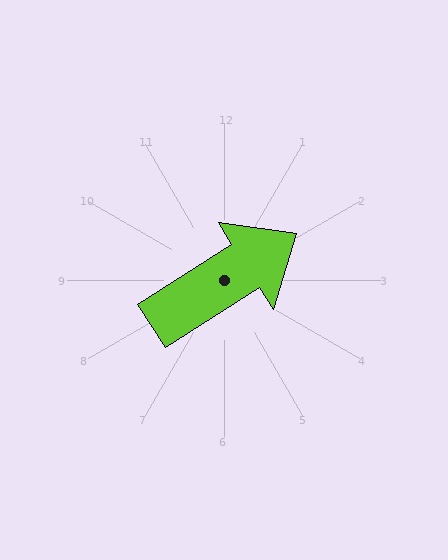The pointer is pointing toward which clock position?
Roughly 2 o'clock.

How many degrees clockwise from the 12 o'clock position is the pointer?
Approximately 58 degrees.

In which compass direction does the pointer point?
Northeast.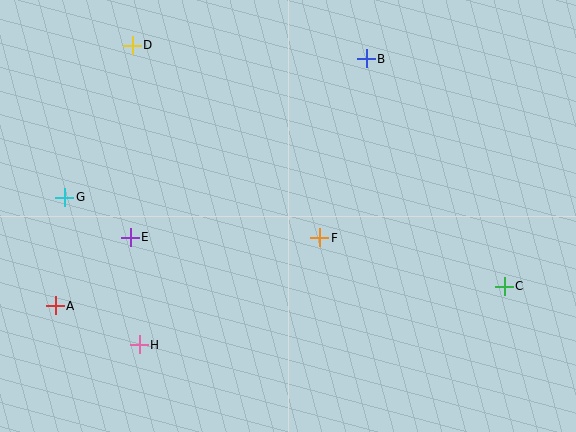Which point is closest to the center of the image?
Point F at (320, 238) is closest to the center.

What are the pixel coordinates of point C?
Point C is at (504, 286).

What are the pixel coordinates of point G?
Point G is at (65, 197).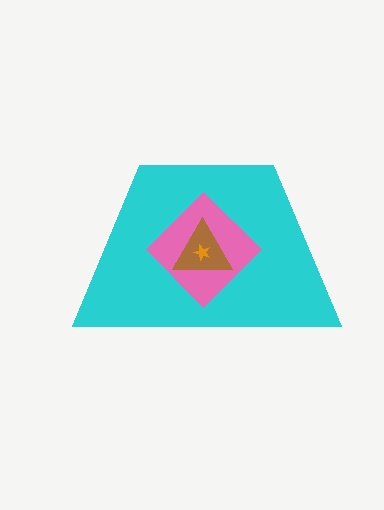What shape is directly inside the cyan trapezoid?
The pink diamond.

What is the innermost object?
The orange star.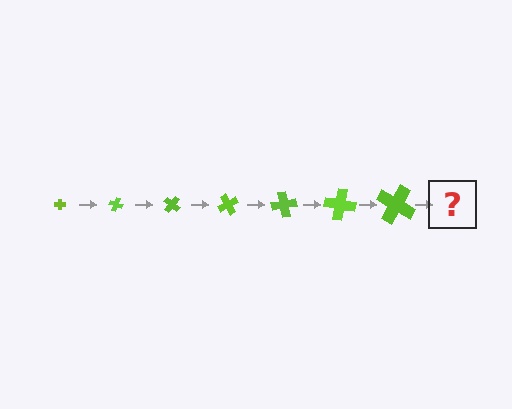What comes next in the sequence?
The next element should be a cross, larger than the previous one and rotated 140 degrees from the start.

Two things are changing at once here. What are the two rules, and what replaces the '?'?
The two rules are that the cross grows larger each step and it rotates 20 degrees each step. The '?' should be a cross, larger than the previous one and rotated 140 degrees from the start.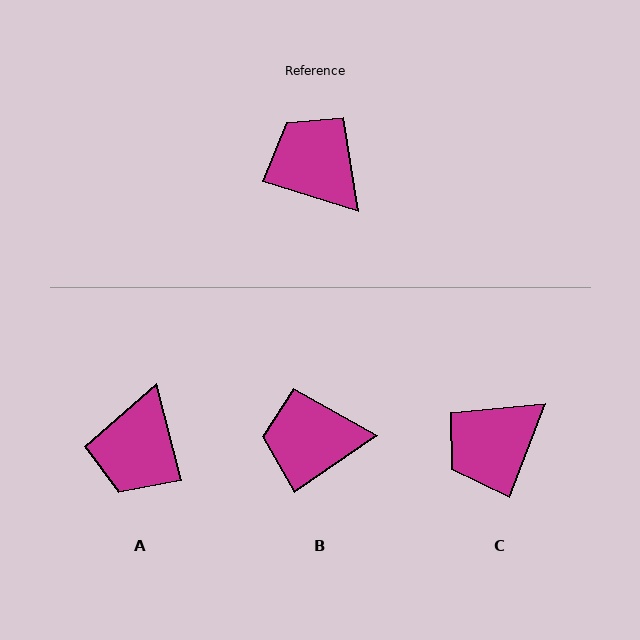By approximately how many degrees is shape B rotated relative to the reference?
Approximately 52 degrees counter-clockwise.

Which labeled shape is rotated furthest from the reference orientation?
A, about 122 degrees away.